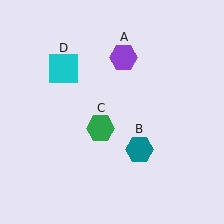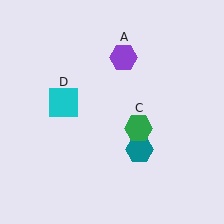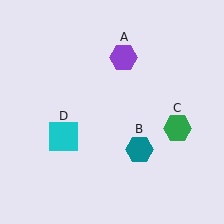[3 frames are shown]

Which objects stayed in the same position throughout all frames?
Purple hexagon (object A) and teal hexagon (object B) remained stationary.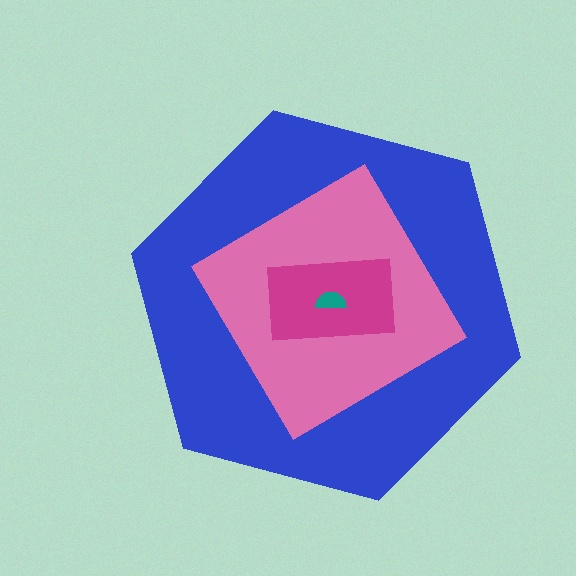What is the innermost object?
The teal semicircle.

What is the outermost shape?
The blue hexagon.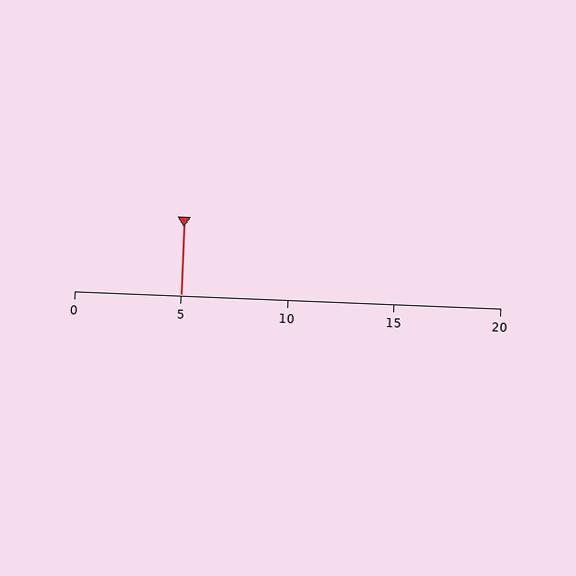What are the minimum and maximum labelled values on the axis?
The axis runs from 0 to 20.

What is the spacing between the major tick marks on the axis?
The major ticks are spaced 5 apart.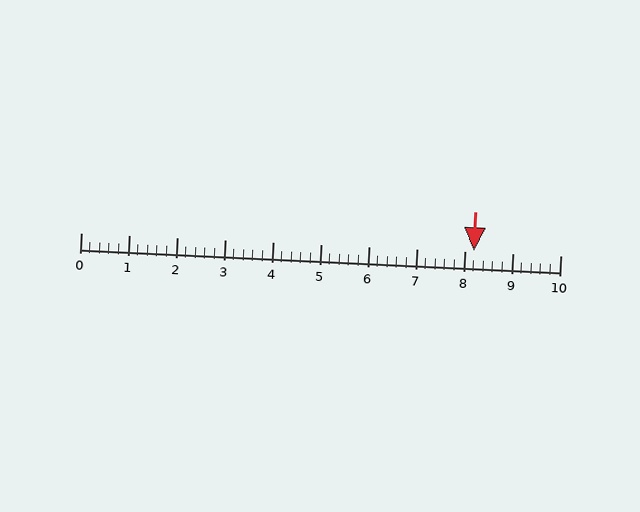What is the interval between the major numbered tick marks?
The major tick marks are spaced 1 units apart.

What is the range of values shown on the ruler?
The ruler shows values from 0 to 10.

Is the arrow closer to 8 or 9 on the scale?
The arrow is closer to 8.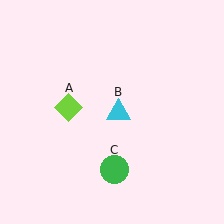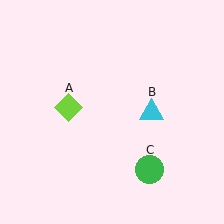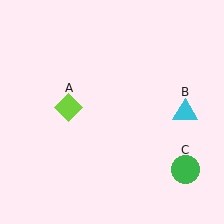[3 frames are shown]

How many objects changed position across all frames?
2 objects changed position: cyan triangle (object B), green circle (object C).